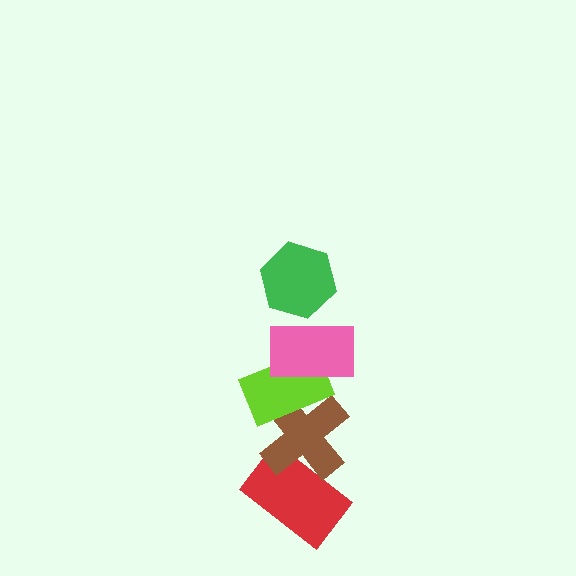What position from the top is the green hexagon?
The green hexagon is 1st from the top.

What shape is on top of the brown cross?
The lime rectangle is on top of the brown cross.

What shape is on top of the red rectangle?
The brown cross is on top of the red rectangle.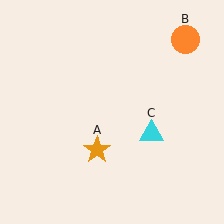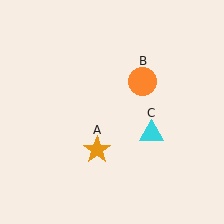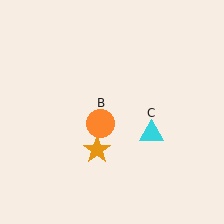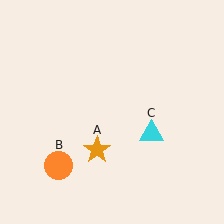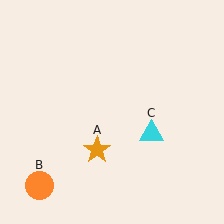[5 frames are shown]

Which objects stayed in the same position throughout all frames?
Orange star (object A) and cyan triangle (object C) remained stationary.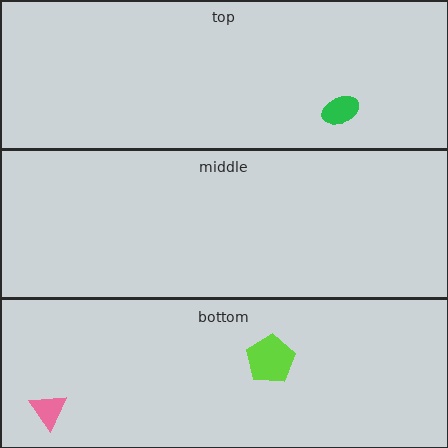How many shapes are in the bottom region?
2.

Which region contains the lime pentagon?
The bottom region.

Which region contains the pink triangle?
The bottom region.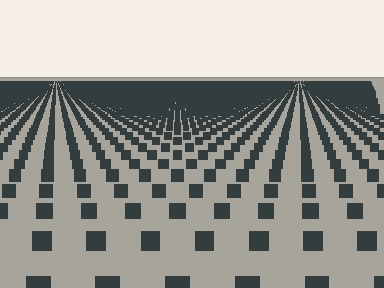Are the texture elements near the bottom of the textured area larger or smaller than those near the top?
Larger. Near the bottom, elements are closer to the viewer and appear at a bigger on-screen size.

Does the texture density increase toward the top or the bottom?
Density increases toward the top.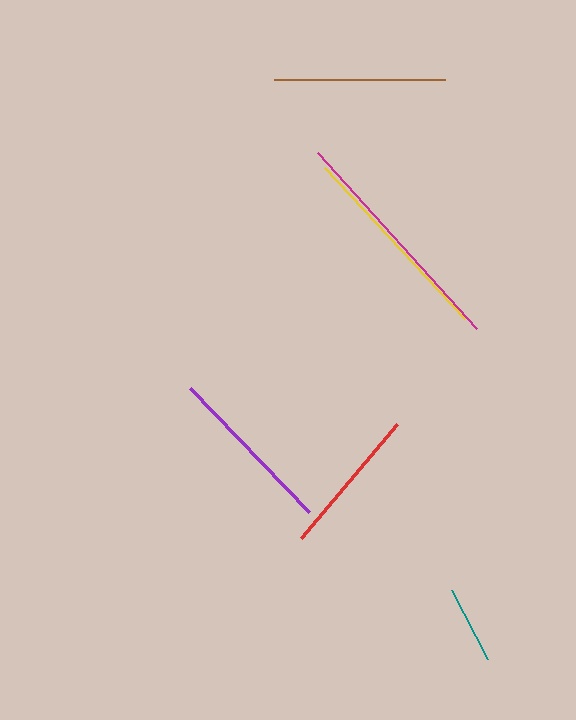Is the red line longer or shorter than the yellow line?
The yellow line is longer than the red line.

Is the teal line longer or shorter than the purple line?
The purple line is longer than the teal line.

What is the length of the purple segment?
The purple segment is approximately 172 pixels long.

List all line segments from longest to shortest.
From longest to shortest: magenta, yellow, purple, brown, red, teal.